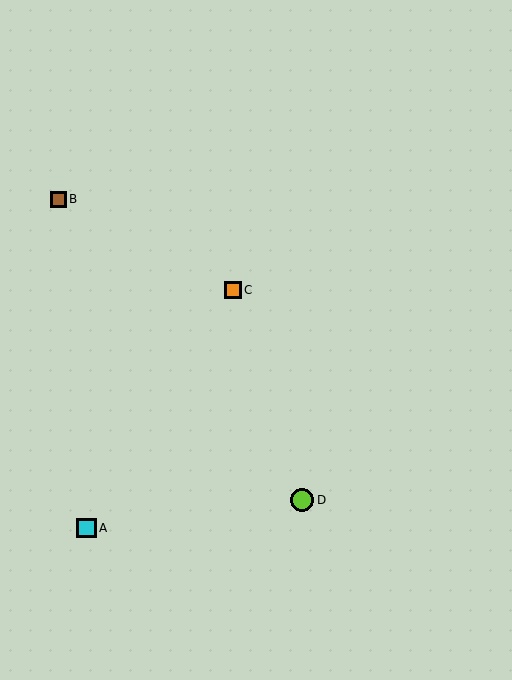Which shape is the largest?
The lime circle (labeled D) is the largest.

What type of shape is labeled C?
Shape C is an orange square.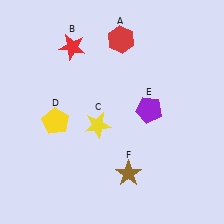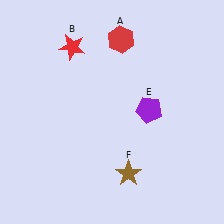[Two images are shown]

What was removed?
The yellow pentagon (D), the yellow star (C) were removed in Image 2.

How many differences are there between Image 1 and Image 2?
There are 2 differences between the two images.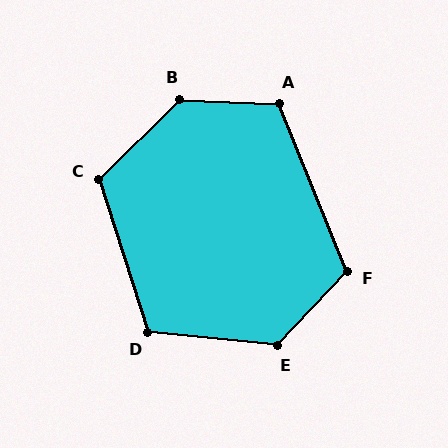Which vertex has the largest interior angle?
B, at approximately 132 degrees.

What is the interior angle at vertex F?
Approximately 114 degrees (obtuse).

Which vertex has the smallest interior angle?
D, at approximately 113 degrees.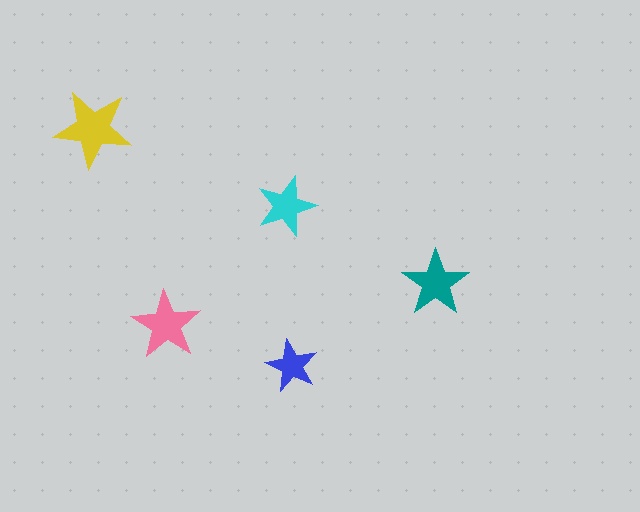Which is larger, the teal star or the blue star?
The teal one.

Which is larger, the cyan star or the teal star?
The teal one.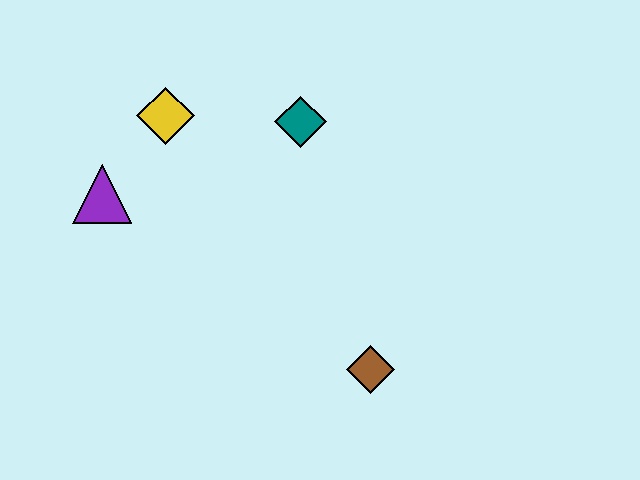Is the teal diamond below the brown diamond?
No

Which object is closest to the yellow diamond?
The purple triangle is closest to the yellow diamond.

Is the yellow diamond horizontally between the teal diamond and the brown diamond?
No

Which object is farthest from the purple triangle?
The brown diamond is farthest from the purple triangle.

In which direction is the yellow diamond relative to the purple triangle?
The yellow diamond is above the purple triangle.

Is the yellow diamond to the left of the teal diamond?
Yes